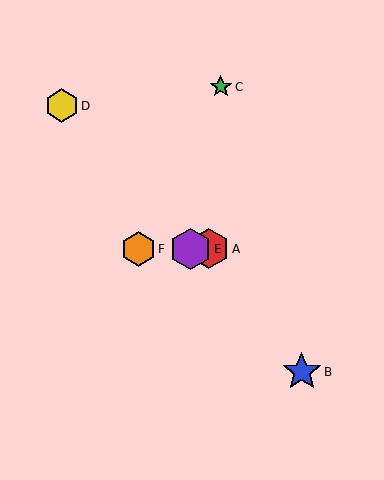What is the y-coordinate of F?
Object F is at y≈249.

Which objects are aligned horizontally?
Objects A, E, F are aligned horizontally.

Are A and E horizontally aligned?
Yes, both are at y≈249.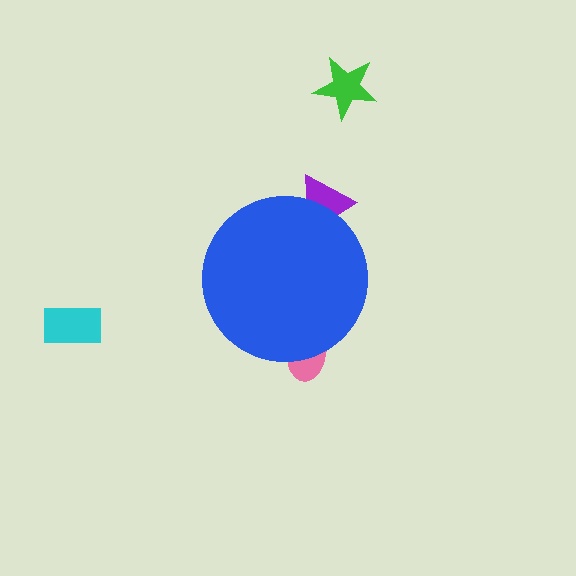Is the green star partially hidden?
No, the green star is fully visible.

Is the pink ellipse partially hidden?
Yes, the pink ellipse is partially hidden behind the blue circle.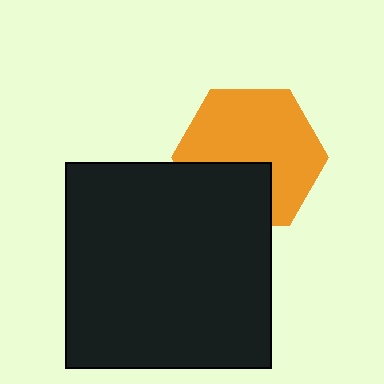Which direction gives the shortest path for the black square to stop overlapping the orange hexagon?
Moving down gives the shortest separation.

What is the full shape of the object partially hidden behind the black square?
The partially hidden object is an orange hexagon.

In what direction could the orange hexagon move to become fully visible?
The orange hexagon could move up. That would shift it out from behind the black square entirely.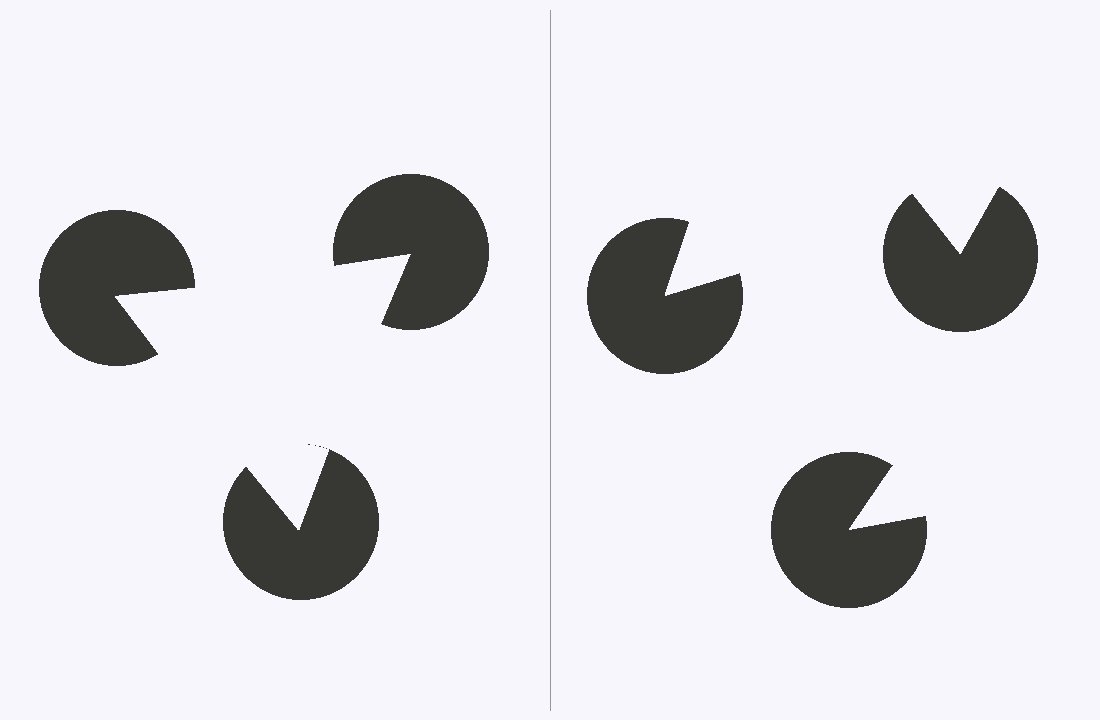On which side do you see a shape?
An illusory triangle appears on the left side. On the right side the wedge cuts are rotated, so no coherent shape forms.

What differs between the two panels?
The pac-man discs are positioned identically on both sides; only the wedge orientations differ. On the left they align to a triangle; on the right they are misaligned.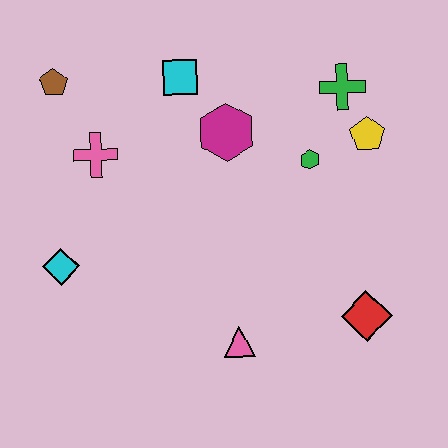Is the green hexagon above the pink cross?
No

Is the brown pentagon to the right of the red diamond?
No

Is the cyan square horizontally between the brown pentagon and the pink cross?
No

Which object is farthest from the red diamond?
The brown pentagon is farthest from the red diamond.